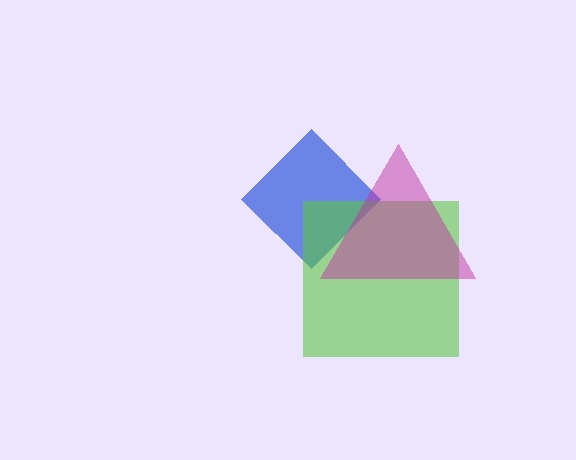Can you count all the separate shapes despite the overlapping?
Yes, there are 3 separate shapes.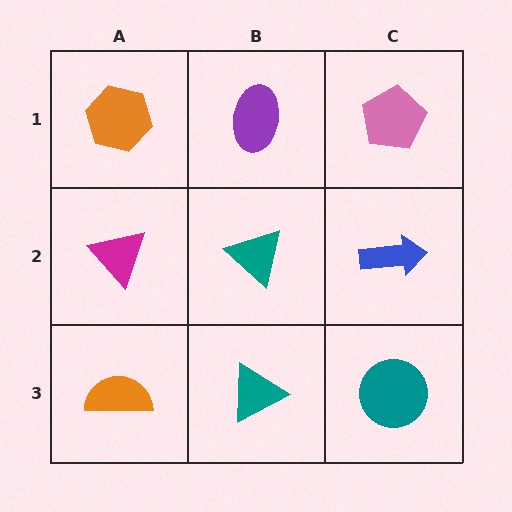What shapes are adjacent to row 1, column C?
A blue arrow (row 2, column C), a purple ellipse (row 1, column B).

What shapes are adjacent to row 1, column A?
A magenta triangle (row 2, column A), a purple ellipse (row 1, column B).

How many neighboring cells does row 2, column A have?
3.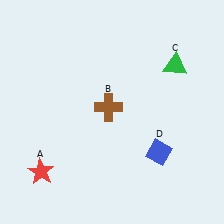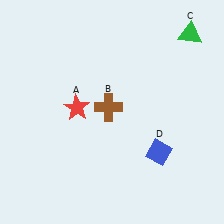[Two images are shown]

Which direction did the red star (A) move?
The red star (A) moved up.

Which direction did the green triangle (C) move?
The green triangle (C) moved up.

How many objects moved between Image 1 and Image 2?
2 objects moved between the two images.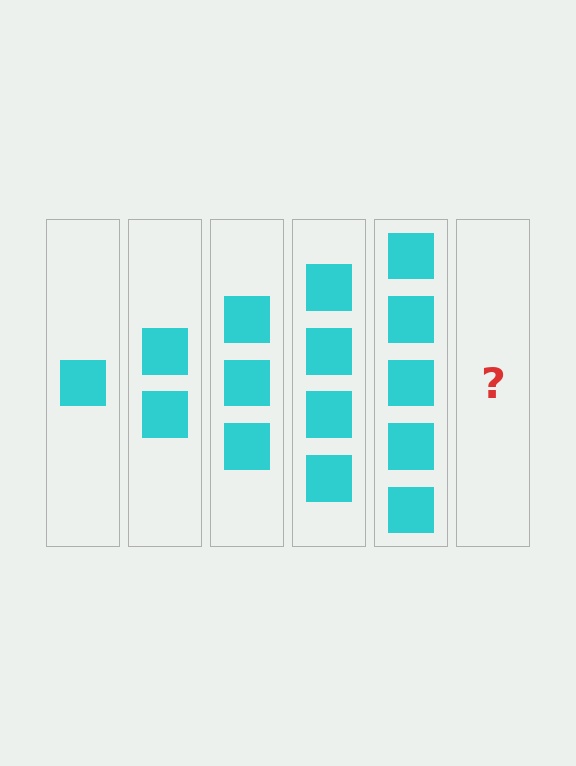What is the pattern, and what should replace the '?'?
The pattern is that each step adds one more square. The '?' should be 6 squares.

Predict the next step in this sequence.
The next step is 6 squares.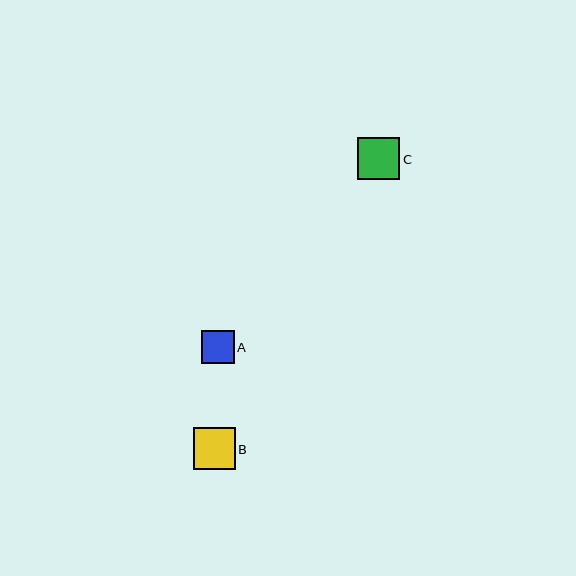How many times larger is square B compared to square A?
Square B is approximately 1.3 times the size of square A.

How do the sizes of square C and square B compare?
Square C and square B are approximately the same size.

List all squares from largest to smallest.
From largest to smallest: C, B, A.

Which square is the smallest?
Square A is the smallest with a size of approximately 33 pixels.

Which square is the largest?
Square C is the largest with a size of approximately 42 pixels.